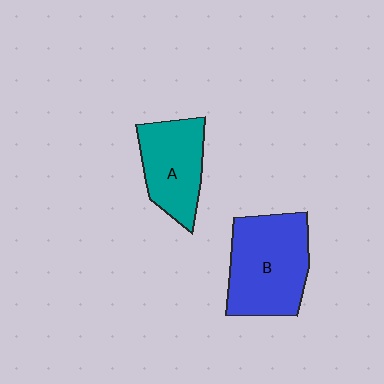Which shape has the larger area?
Shape B (blue).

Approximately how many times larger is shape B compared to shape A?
Approximately 1.4 times.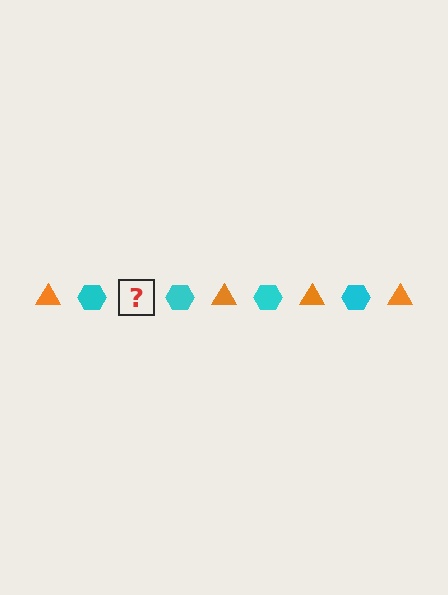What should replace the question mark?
The question mark should be replaced with an orange triangle.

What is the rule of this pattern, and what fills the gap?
The rule is that the pattern alternates between orange triangle and cyan hexagon. The gap should be filled with an orange triangle.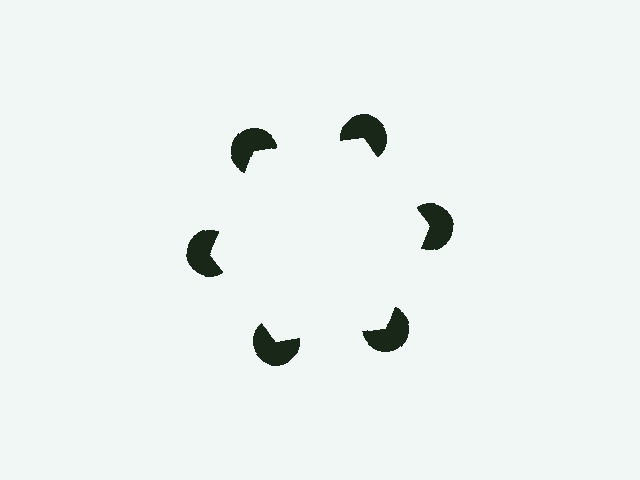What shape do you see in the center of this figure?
An illusory hexagon — its edges are inferred from the aligned wedge cuts in the pac-man discs, not physically drawn.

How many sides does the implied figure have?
6 sides.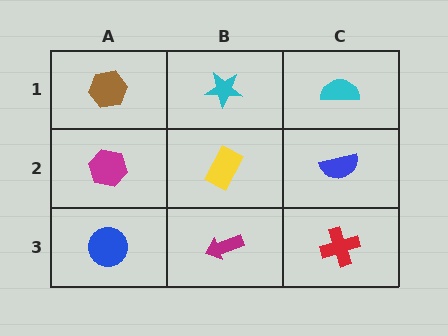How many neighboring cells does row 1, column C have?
2.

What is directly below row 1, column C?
A blue semicircle.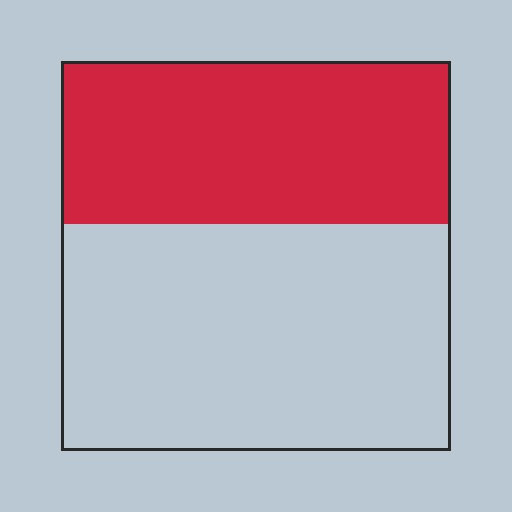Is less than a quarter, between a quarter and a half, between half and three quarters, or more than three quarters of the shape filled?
Between a quarter and a half.